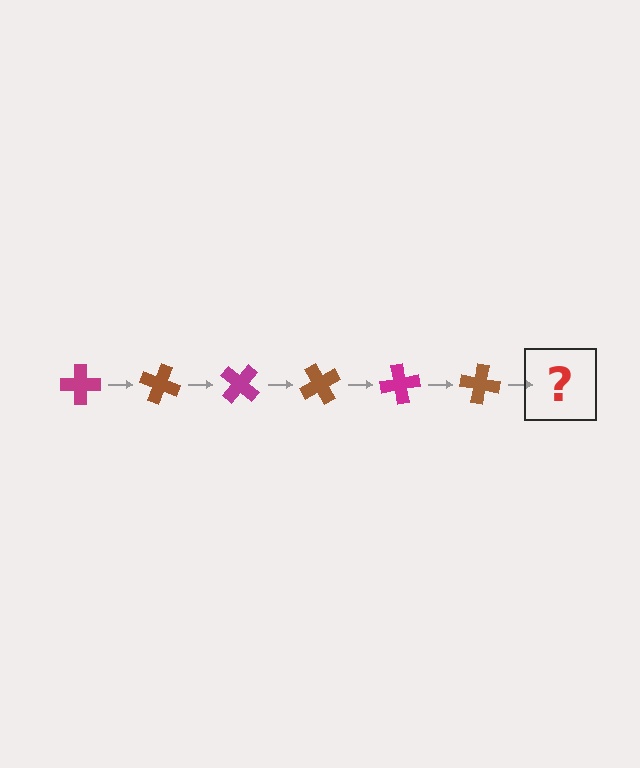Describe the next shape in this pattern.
It should be a magenta cross, rotated 120 degrees from the start.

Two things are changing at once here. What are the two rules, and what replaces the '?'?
The two rules are that it rotates 20 degrees each step and the color cycles through magenta and brown. The '?' should be a magenta cross, rotated 120 degrees from the start.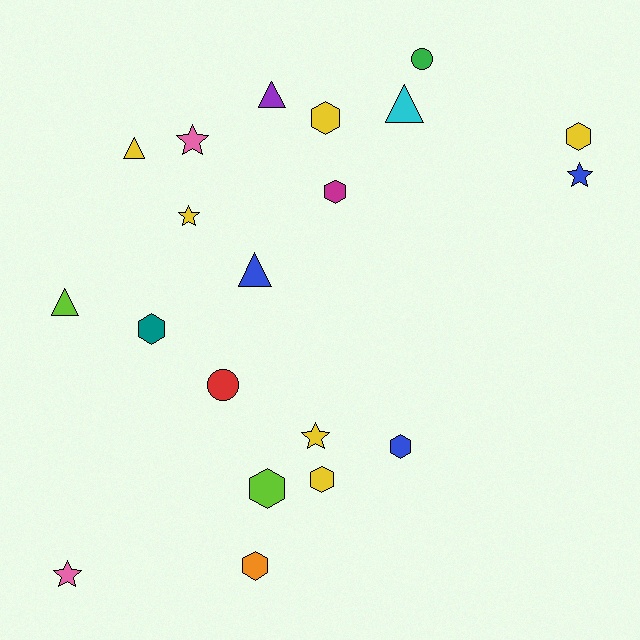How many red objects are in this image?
There is 1 red object.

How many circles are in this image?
There are 2 circles.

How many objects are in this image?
There are 20 objects.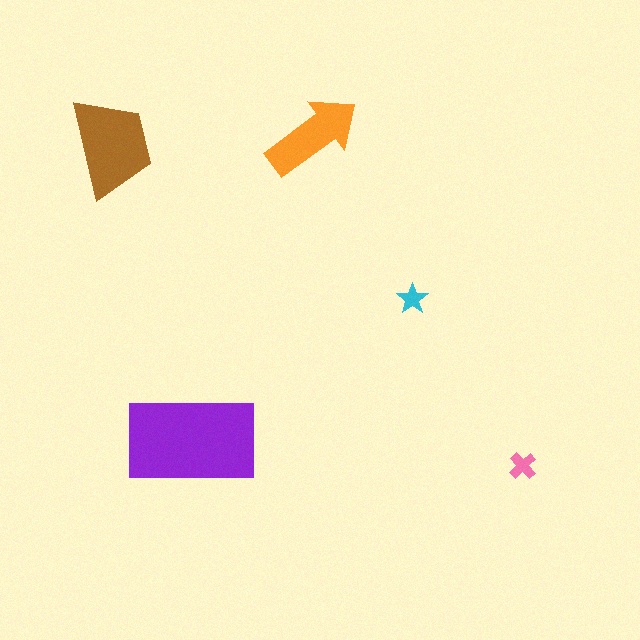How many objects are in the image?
There are 5 objects in the image.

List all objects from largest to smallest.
The purple rectangle, the brown trapezoid, the orange arrow, the pink cross, the cyan star.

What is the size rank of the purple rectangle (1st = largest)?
1st.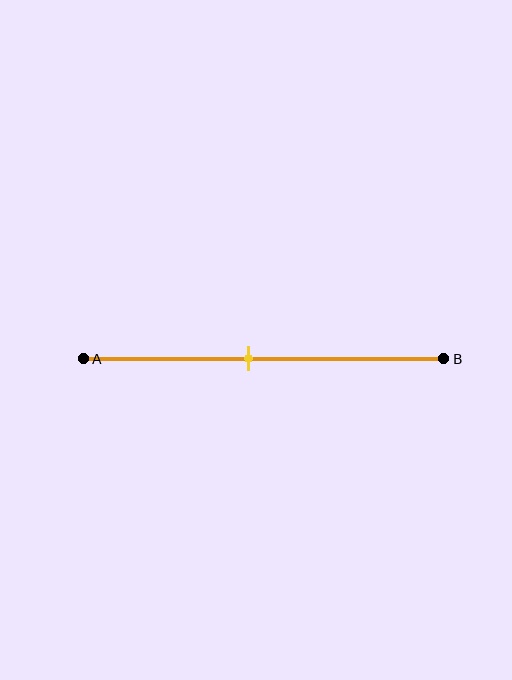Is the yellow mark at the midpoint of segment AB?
No, the mark is at about 45% from A, not at the 50% midpoint.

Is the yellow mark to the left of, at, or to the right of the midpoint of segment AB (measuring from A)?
The yellow mark is to the left of the midpoint of segment AB.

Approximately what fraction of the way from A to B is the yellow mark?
The yellow mark is approximately 45% of the way from A to B.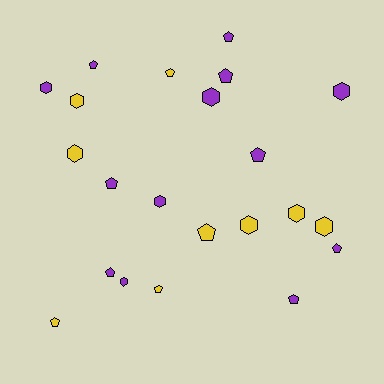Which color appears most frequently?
Purple, with 13 objects.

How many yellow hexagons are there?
There are 5 yellow hexagons.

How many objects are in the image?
There are 22 objects.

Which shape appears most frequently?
Pentagon, with 12 objects.